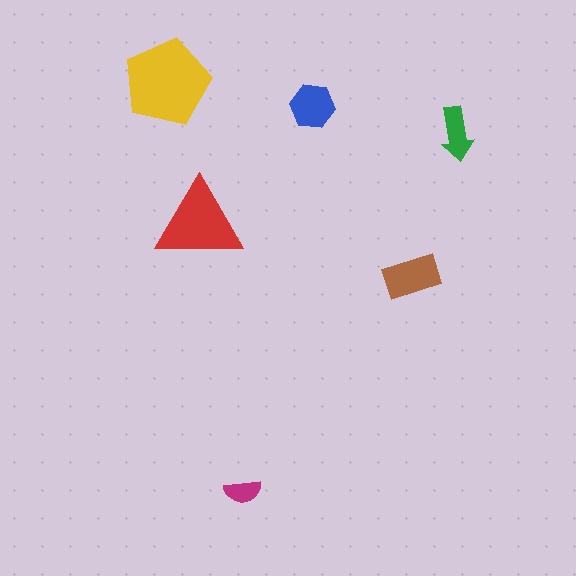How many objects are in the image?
There are 6 objects in the image.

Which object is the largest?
The yellow pentagon.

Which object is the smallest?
The magenta semicircle.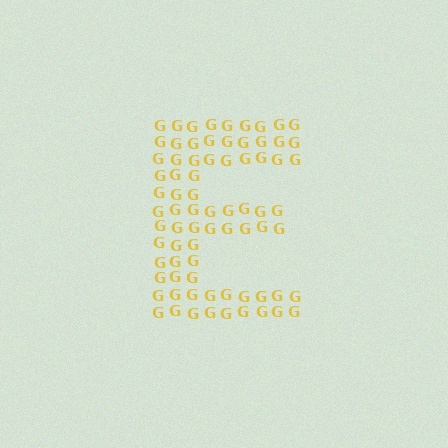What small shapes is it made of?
It is made of small letter G's.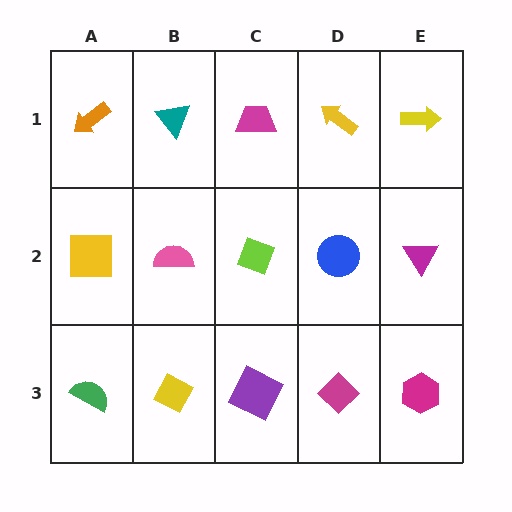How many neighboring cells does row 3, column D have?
3.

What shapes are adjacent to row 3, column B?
A pink semicircle (row 2, column B), a green semicircle (row 3, column A), a purple square (row 3, column C).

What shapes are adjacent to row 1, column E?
A magenta triangle (row 2, column E), a yellow arrow (row 1, column D).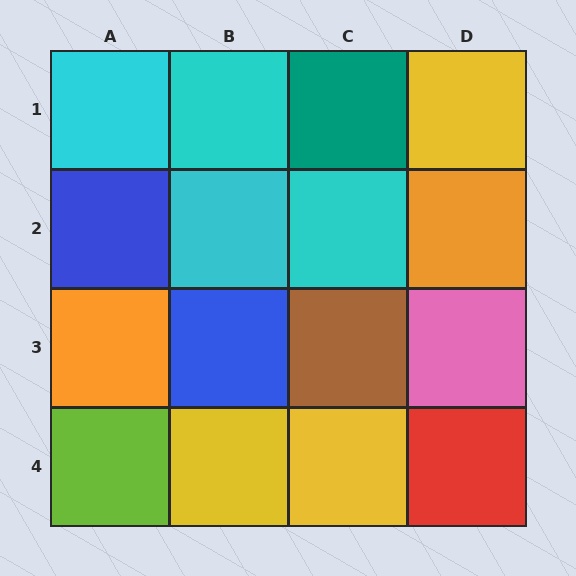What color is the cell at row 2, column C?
Cyan.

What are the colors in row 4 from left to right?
Lime, yellow, yellow, red.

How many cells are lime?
1 cell is lime.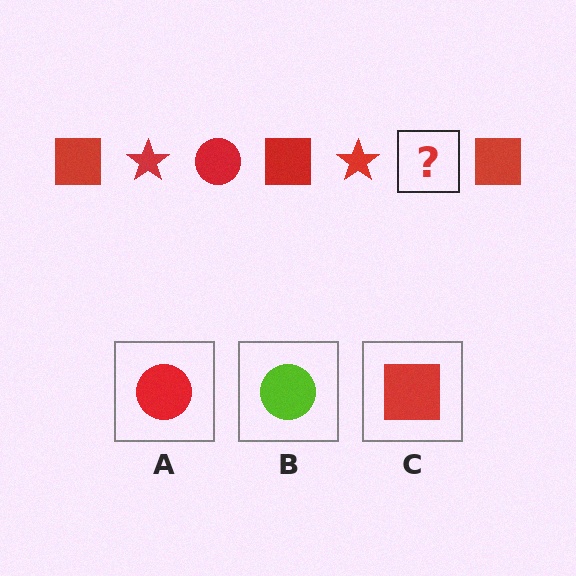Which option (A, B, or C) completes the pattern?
A.